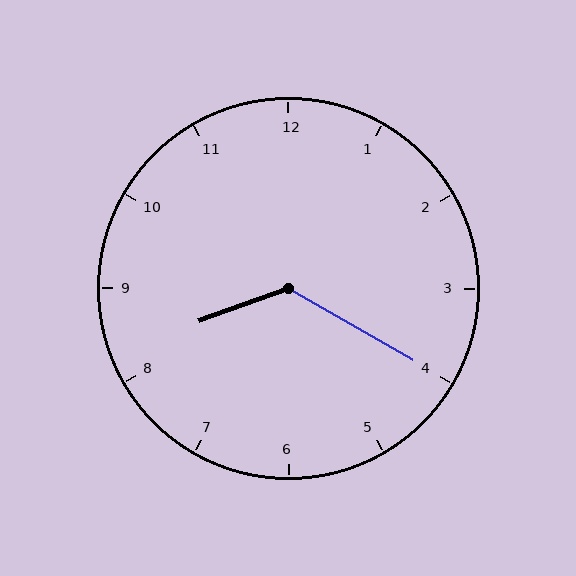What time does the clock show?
8:20.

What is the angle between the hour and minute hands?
Approximately 130 degrees.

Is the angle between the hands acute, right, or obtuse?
It is obtuse.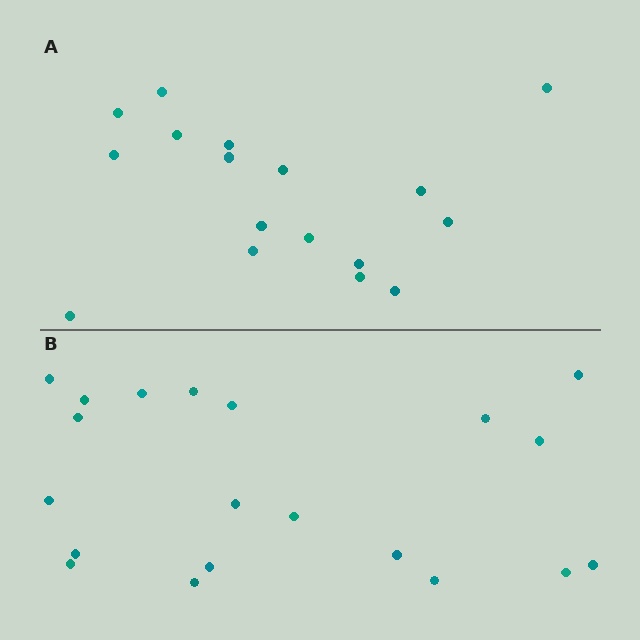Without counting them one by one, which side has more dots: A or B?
Region B (the bottom region) has more dots.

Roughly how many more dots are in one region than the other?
Region B has just a few more — roughly 2 or 3 more dots than region A.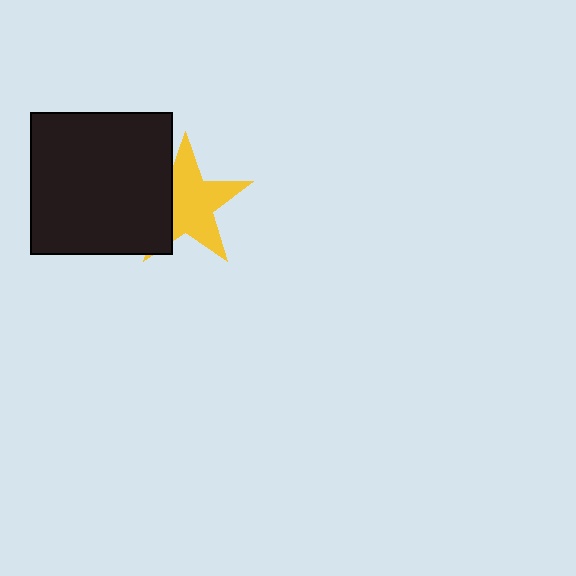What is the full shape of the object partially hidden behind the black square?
The partially hidden object is a yellow star.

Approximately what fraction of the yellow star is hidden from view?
Roughly 32% of the yellow star is hidden behind the black square.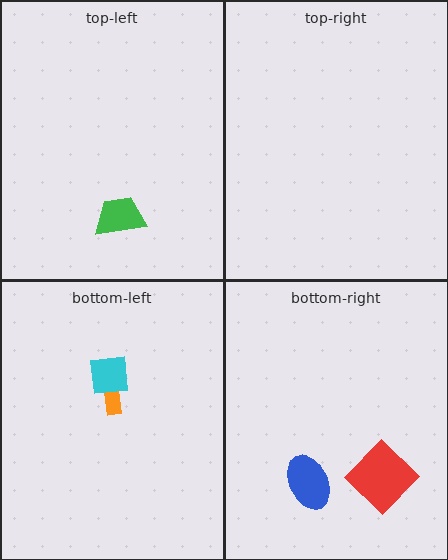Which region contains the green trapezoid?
The top-left region.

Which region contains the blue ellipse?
The bottom-right region.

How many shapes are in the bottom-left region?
2.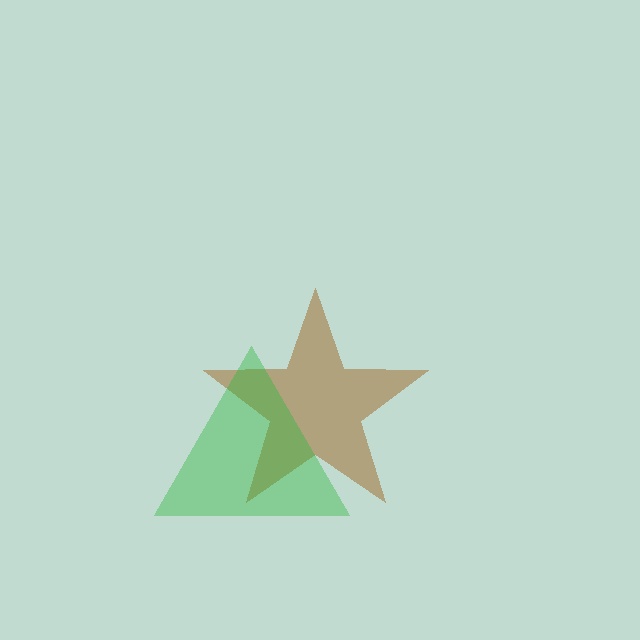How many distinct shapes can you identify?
There are 2 distinct shapes: a brown star, a green triangle.